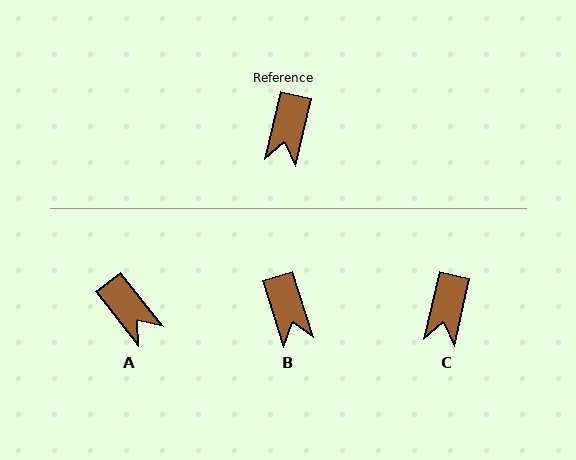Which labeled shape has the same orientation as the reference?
C.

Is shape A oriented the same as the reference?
No, it is off by about 51 degrees.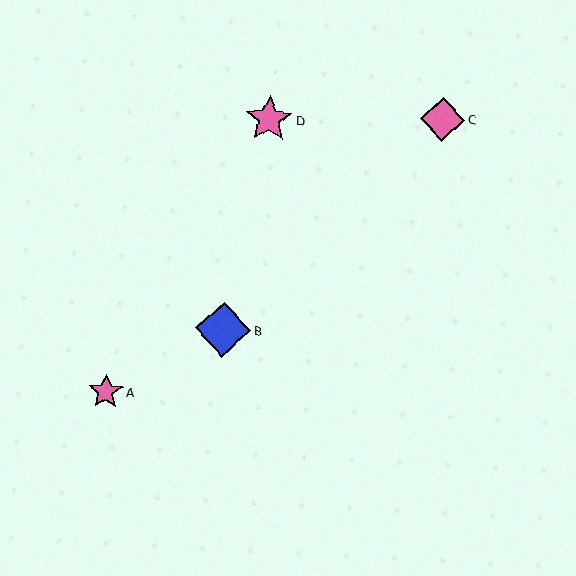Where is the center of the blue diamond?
The center of the blue diamond is at (223, 330).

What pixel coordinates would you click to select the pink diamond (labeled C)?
Click at (442, 119) to select the pink diamond C.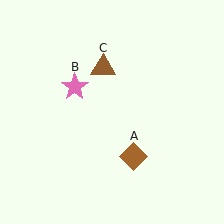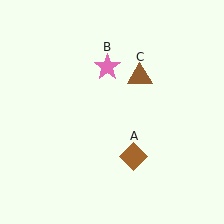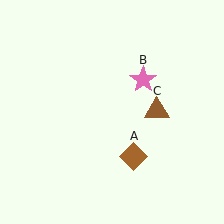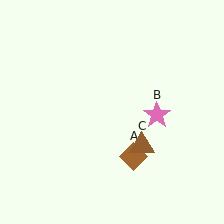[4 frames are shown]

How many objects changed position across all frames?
2 objects changed position: pink star (object B), brown triangle (object C).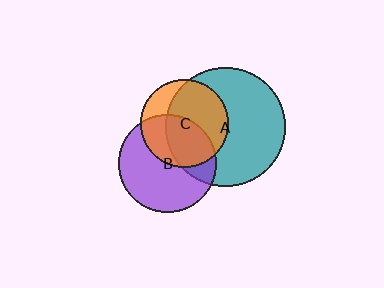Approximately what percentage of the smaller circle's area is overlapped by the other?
Approximately 70%.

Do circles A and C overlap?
Yes.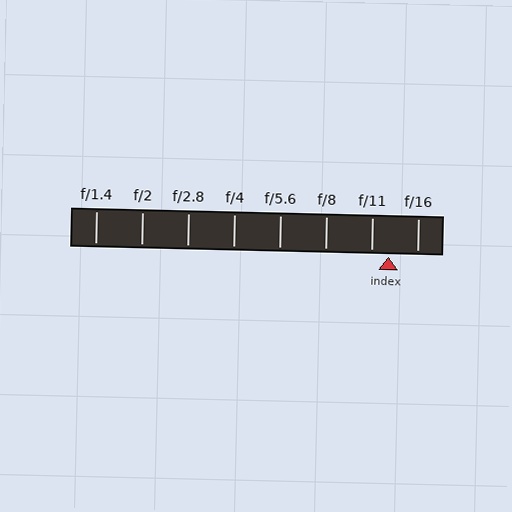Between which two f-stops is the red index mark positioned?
The index mark is between f/11 and f/16.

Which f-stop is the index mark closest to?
The index mark is closest to f/11.